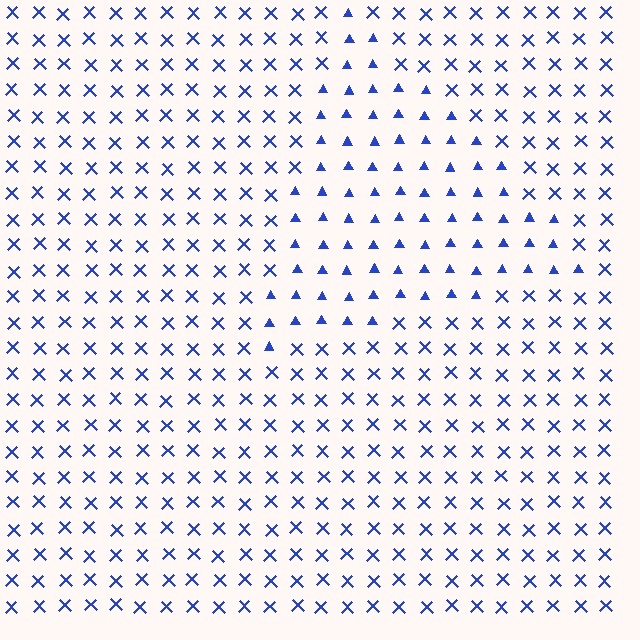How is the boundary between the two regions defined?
The boundary is defined by a change in element shape: triangles inside vs. X marks outside. All elements share the same color and spacing.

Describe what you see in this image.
The image is filled with small blue elements arranged in a uniform grid. A triangle-shaped region contains triangles, while the surrounding area contains X marks. The boundary is defined purely by the change in element shape.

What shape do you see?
I see a triangle.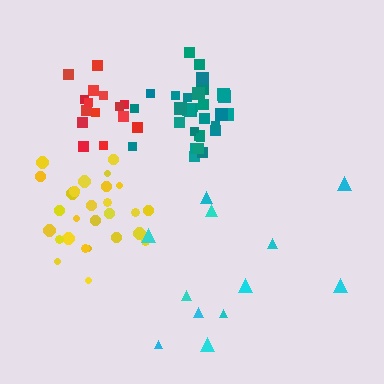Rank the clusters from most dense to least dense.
teal, yellow, red, cyan.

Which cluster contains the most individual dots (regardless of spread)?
Teal (30).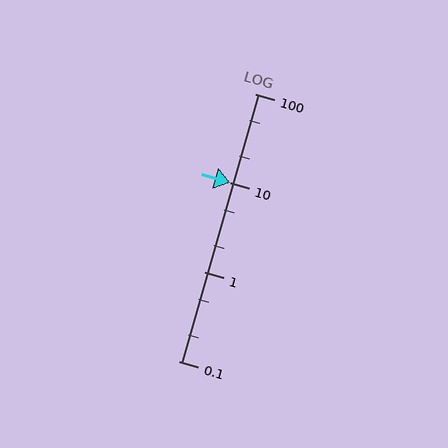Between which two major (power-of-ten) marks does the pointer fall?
The pointer is between 10 and 100.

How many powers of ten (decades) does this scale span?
The scale spans 3 decades, from 0.1 to 100.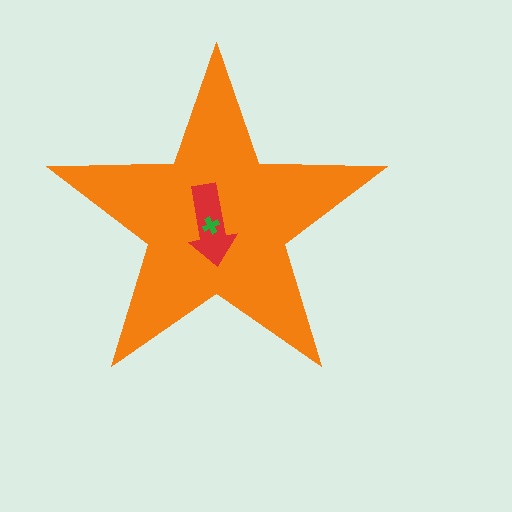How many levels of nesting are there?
3.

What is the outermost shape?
The orange star.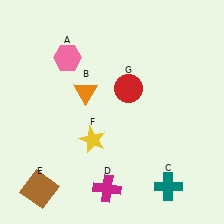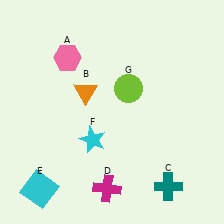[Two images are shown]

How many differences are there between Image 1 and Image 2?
There are 3 differences between the two images.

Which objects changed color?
E changed from brown to cyan. F changed from yellow to cyan. G changed from red to lime.